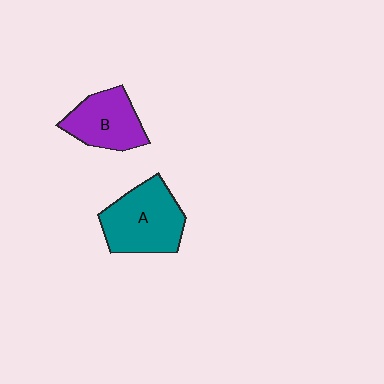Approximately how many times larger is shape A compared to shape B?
Approximately 1.3 times.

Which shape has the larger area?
Shape A (teal).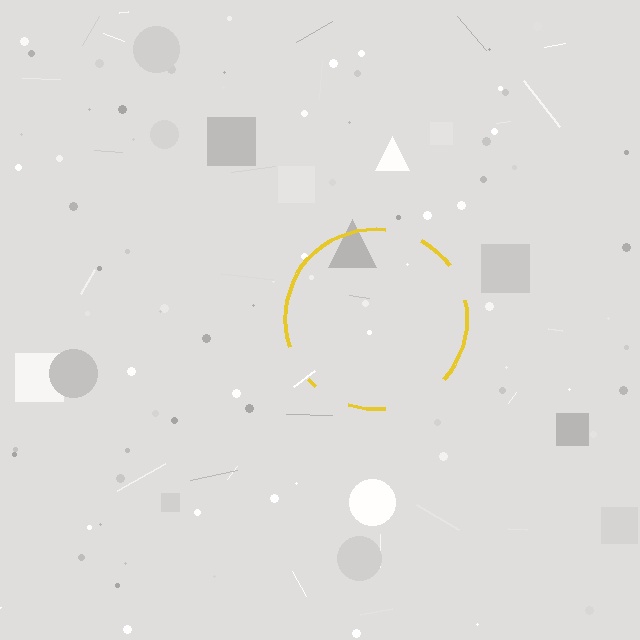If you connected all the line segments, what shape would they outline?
They would outline a circle.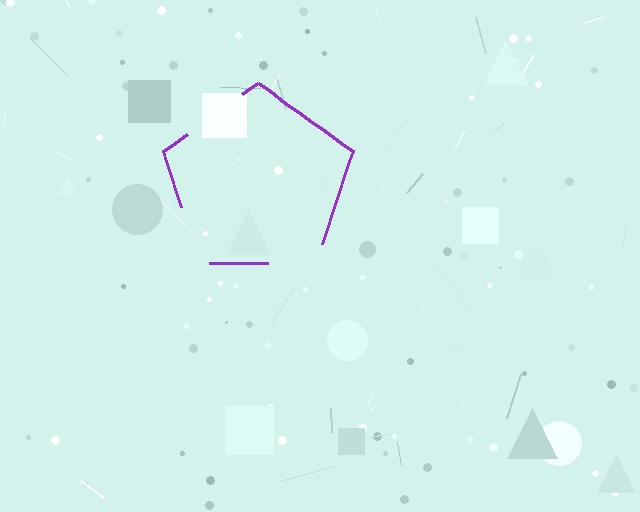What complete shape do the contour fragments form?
The contour fragments form a pentagon.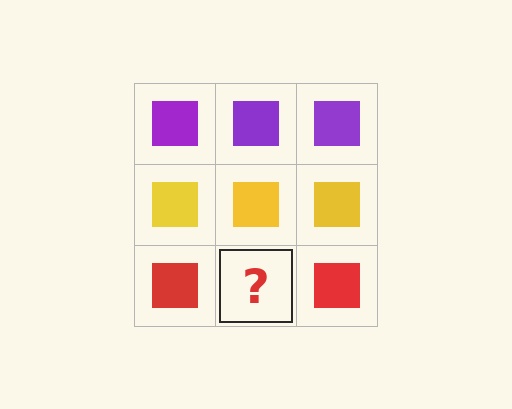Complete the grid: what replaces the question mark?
The question mark should be replaced with a red square.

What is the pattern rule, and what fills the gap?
The rule is that each row has a consistent color. The gap should be filled with a red square.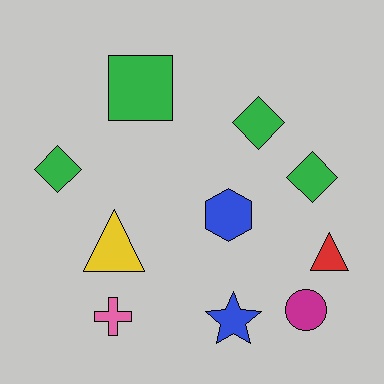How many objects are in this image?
There are 10 objects.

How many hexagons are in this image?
There is 1 hexagon.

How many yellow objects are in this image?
There is 1 yellow object.